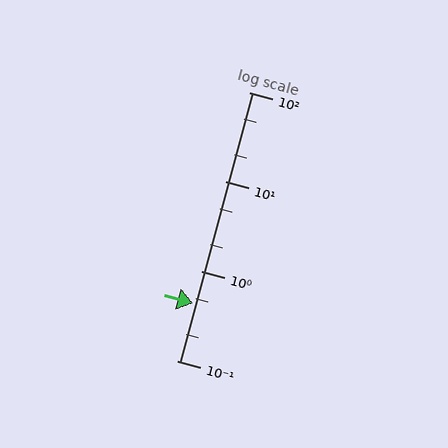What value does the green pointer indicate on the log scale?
The pointer indicates approximately 0.44.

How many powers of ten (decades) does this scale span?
The scale spans 3 decades, from 0.1 to 100.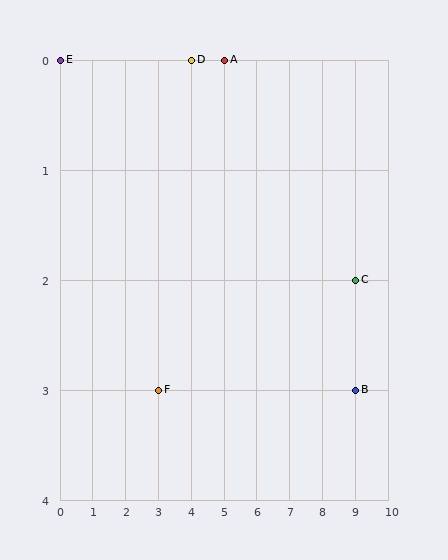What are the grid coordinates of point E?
Point E is at grid coordinates (0, 0).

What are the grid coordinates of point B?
Point B is at grid coordinates (9, 3).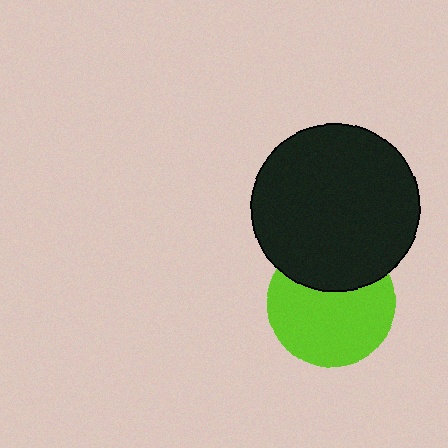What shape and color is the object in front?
The object in front is a black circle.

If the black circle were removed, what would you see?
You would see the complete lime circle.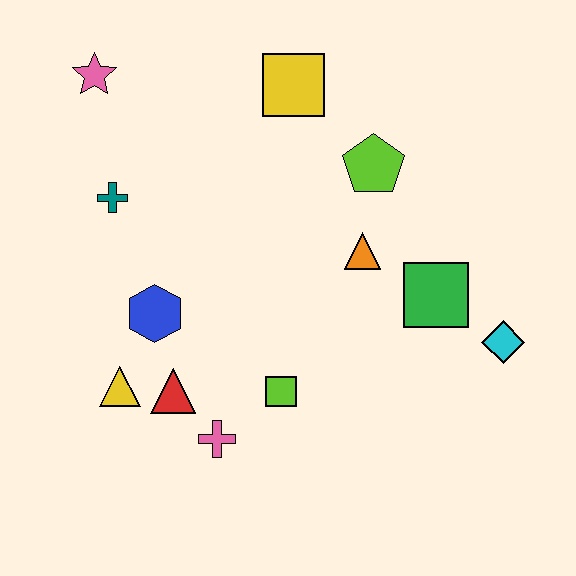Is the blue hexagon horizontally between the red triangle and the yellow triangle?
Yes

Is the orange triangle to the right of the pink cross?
Yes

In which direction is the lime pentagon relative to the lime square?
The lime pentagon is above the lime square.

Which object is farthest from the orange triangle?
The pink star is farthest from the orange triangle.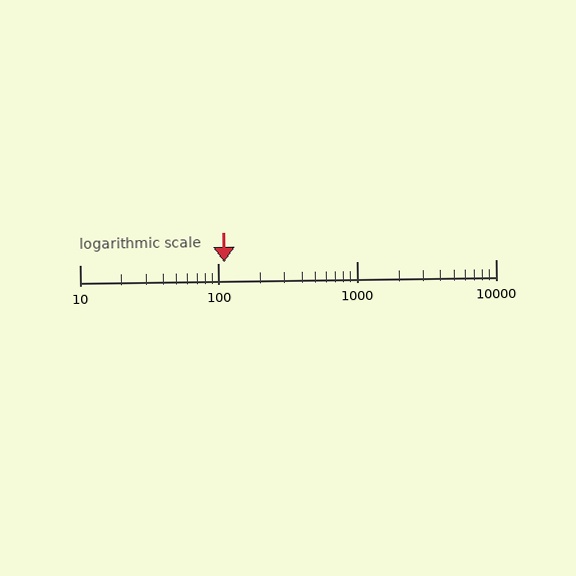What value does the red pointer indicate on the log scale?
The pointer indicates approximately 110.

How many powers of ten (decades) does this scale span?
The scale spans 3 decades, from 10 to 10000.